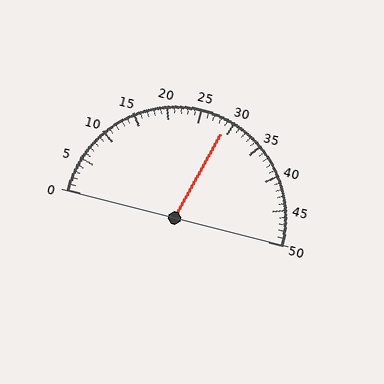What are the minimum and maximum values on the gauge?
The gauge ranges from 0 to 50.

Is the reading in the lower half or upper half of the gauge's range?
The reading is in the upper half of the range (0 to 50).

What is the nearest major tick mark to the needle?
The nearest major tick mark is 30.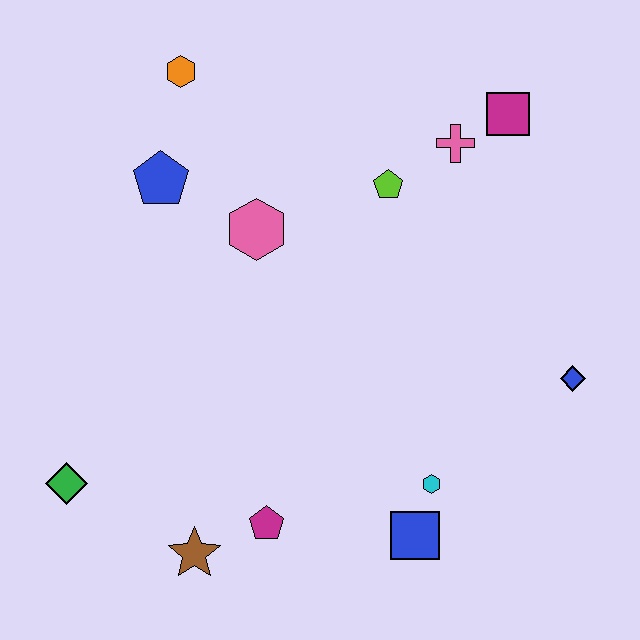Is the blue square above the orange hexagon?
No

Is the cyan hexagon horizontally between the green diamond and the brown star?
No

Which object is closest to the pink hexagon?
The blue pentagon is closest to the pink hexagon.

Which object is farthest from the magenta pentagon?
The magenta square is farthest from the magenta pentagon.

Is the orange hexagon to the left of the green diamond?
No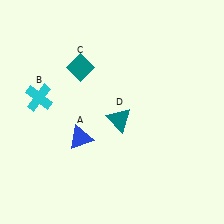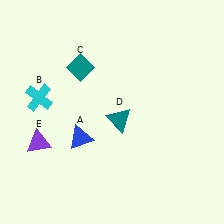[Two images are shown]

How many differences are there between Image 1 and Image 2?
There is 1 difference between the two images.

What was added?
A purple triangle (E) was added in Image 2.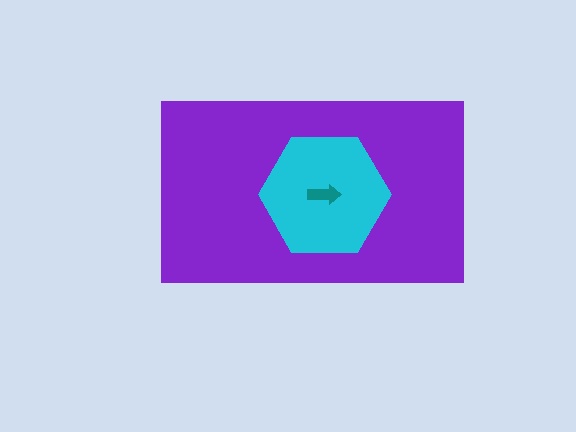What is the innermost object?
The teal arrow.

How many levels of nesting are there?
3.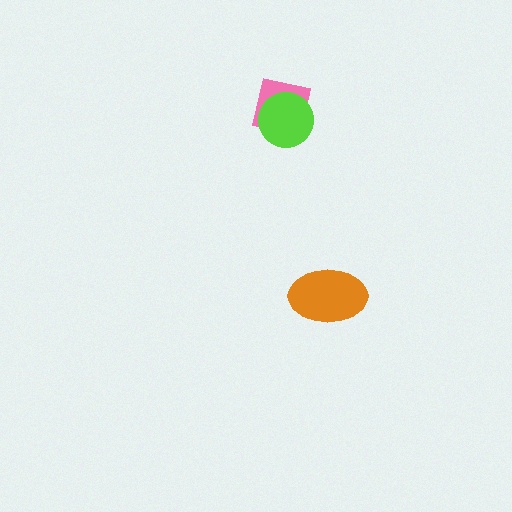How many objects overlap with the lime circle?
1 object overlaps with the lime circle.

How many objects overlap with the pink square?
1 object overlaps with the pink square.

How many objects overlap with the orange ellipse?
0 objects overlap with the orange ellipse.